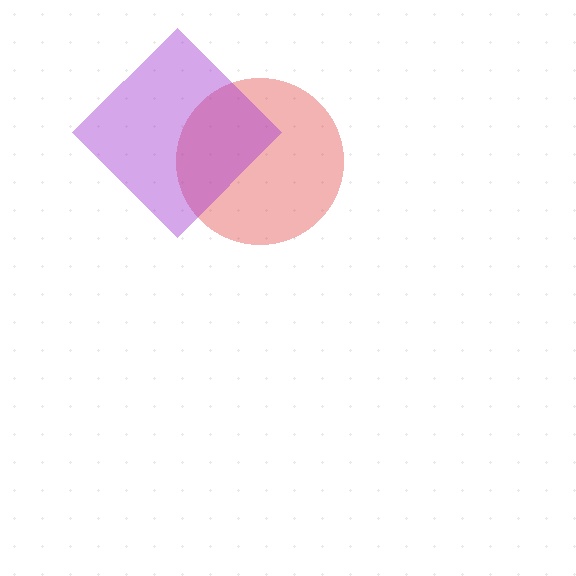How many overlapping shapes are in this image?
There are 2 overlapping shapes in the image.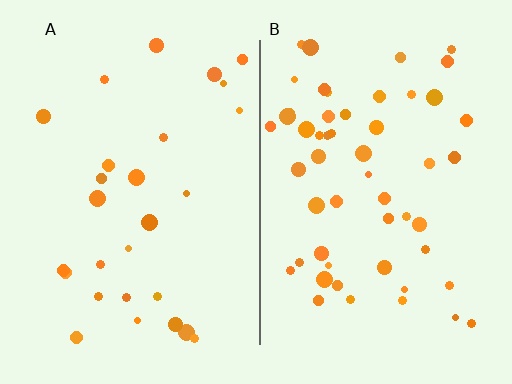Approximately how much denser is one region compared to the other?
Approximately 1.9× — region B over region A.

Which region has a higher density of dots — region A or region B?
B (the right).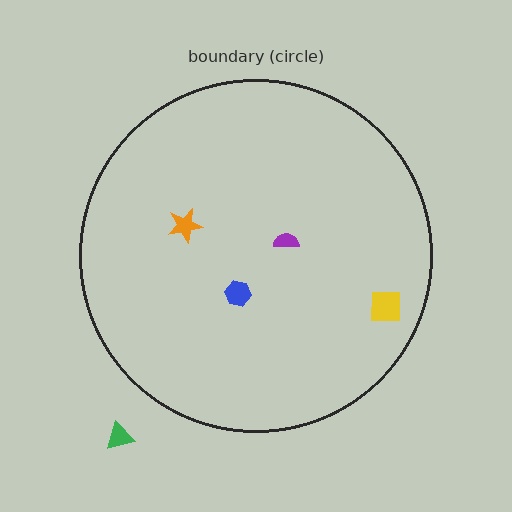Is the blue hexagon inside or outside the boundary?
Inside.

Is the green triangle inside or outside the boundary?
Outside.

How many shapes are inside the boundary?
4 inside, 1 outside.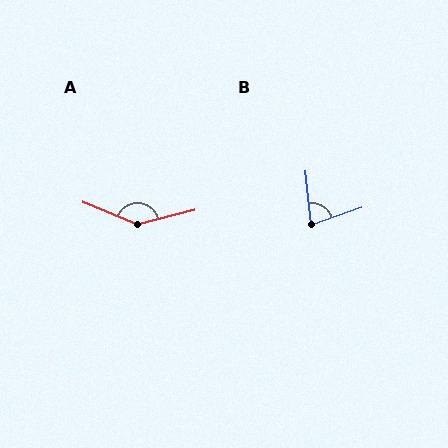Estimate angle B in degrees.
Approximately 77 degrees.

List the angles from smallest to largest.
B (77°), A (143°).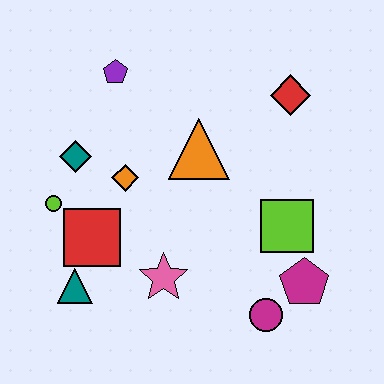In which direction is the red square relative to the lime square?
The red square is to the left of the lime square.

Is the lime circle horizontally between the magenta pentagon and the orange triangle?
No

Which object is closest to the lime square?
The magenta pentagon is closest to the lime square.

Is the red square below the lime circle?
Yes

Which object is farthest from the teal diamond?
The magenta pentagon is farthest from the teal diamond.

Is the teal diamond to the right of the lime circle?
Yes